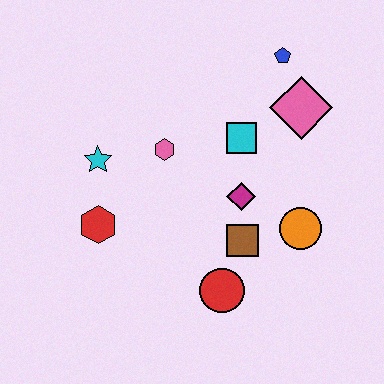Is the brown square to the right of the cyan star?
Yes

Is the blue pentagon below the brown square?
No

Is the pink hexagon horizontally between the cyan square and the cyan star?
Yes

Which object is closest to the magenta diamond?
The brown square is closest to the magenta diamond.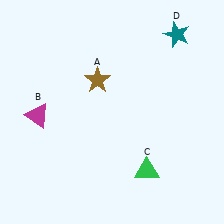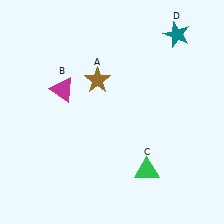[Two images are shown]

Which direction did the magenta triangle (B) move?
The magenta triangle (B) moved up.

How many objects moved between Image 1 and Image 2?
1 object moved between the two images.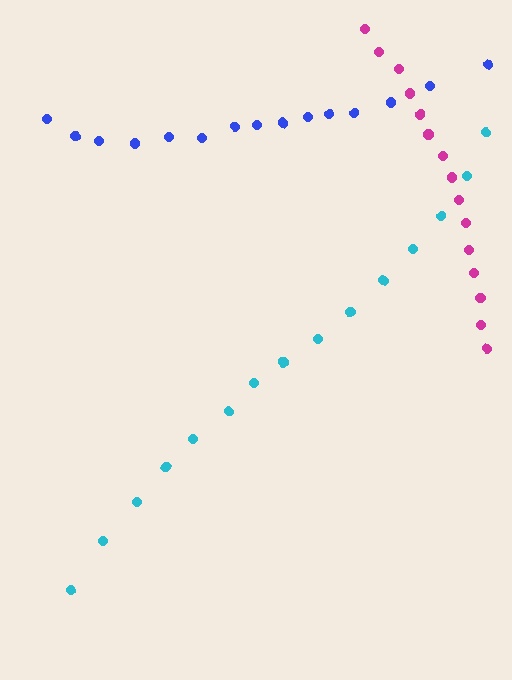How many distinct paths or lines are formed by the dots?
There are 3 distinct paths.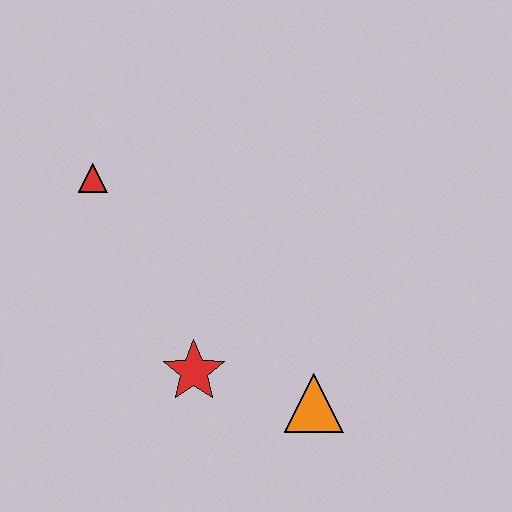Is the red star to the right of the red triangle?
Yes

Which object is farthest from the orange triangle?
The red triangle is farthest from the orange triangle.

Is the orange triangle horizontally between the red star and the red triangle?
No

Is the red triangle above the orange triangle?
Yes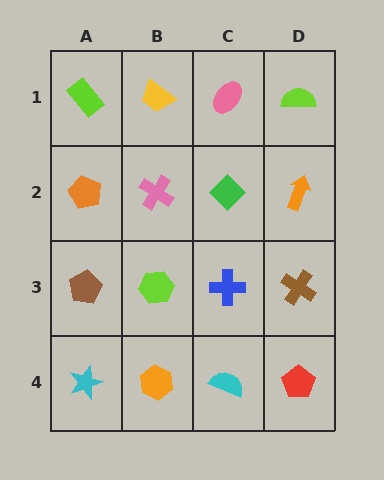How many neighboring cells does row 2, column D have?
3.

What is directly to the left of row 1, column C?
A yellow trapezoid.